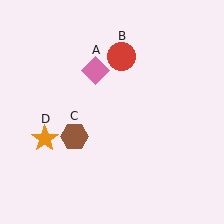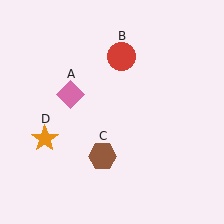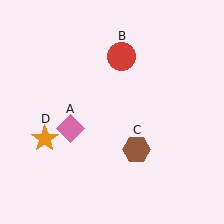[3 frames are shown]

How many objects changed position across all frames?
2 objects changed position: pink diamond (object A), brown hexagon (object C).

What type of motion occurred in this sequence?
The pink diamond (object A), brown hexagon (object C) rotated counterclockwise around the center of the scene.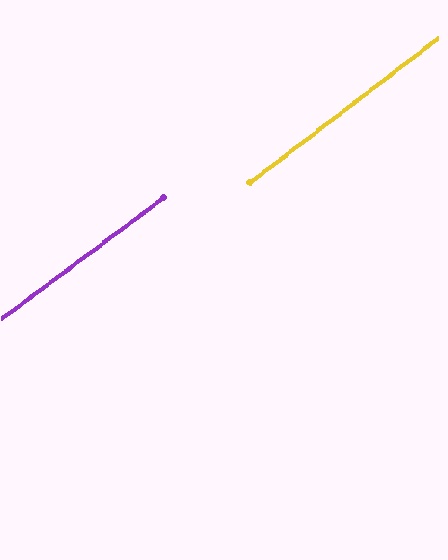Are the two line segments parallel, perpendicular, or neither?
Parallel — their directions differ by only 0.9°.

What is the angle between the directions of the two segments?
Approximately 1 degree.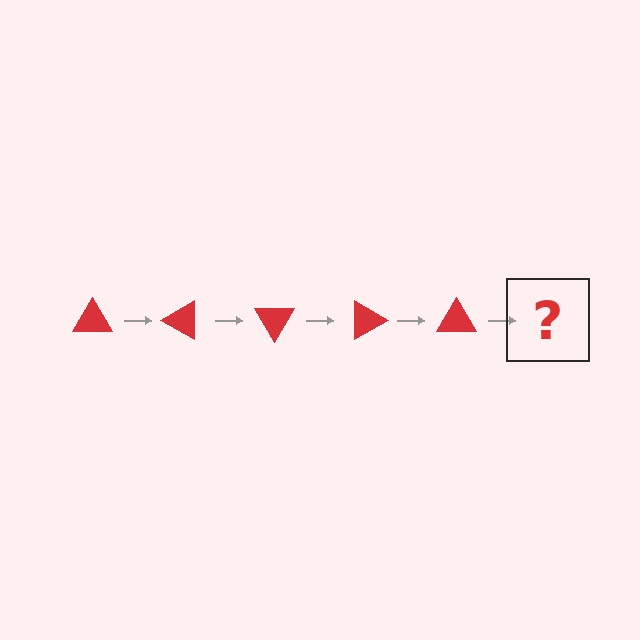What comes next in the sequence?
The next element should be a red triangle rotated 150 degrees.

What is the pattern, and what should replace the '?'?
The pattern is that the triangle rotates 30 degrees each step. The '?' should be a red triangle rotated 150 degrees.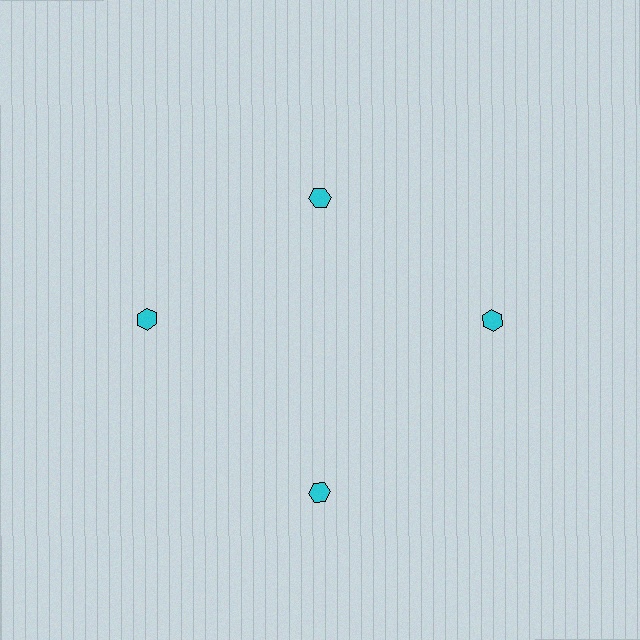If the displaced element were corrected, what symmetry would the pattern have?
It would have 4-fold rotational symmetry — the pattern would map onto itself every 90 degrees.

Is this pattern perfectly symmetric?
No. The 4 cyan hexagons are arranged in a ring, but one element near the 12 o'clock position is pulled inward toward the center, breaking the 4-fold rotational symmetry.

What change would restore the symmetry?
The symmetry would be restored by moving it outward, back onto the ring so that all 4 hexagons sit at equal angles and equal distance from the center.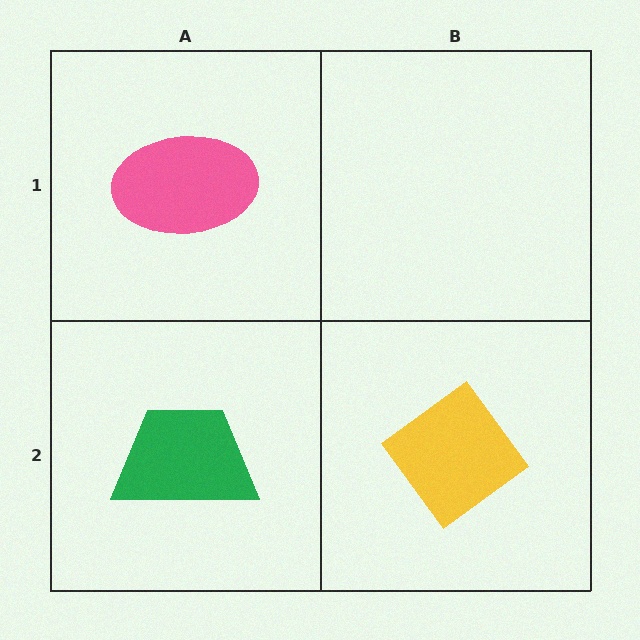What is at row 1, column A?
A pink ellipse.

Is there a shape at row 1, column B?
No, that cell is empty.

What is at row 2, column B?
A yellow diamond.